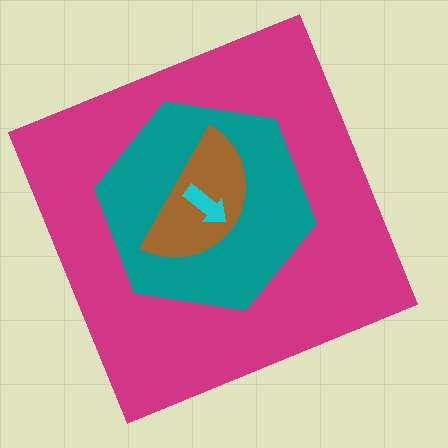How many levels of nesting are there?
4.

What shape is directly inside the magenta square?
The teal hexagon.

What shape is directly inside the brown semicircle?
The cyan arrow.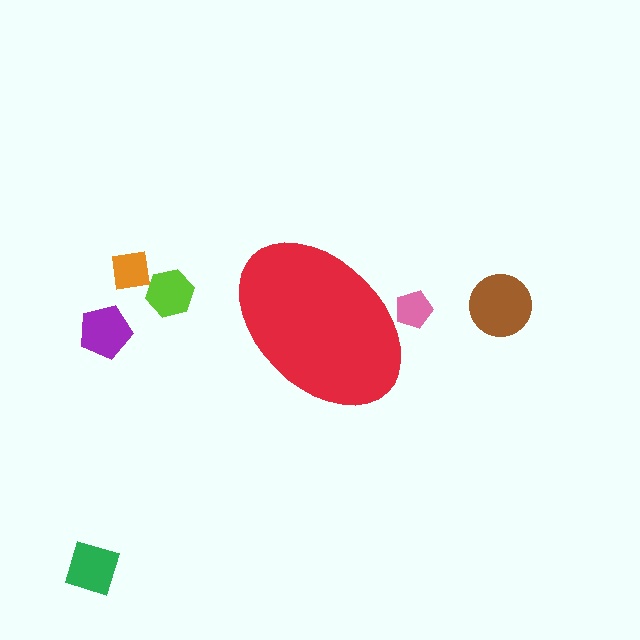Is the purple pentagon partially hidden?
No, the purple pentagon is fully visible.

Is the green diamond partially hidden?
No, the green diamond is fully visible.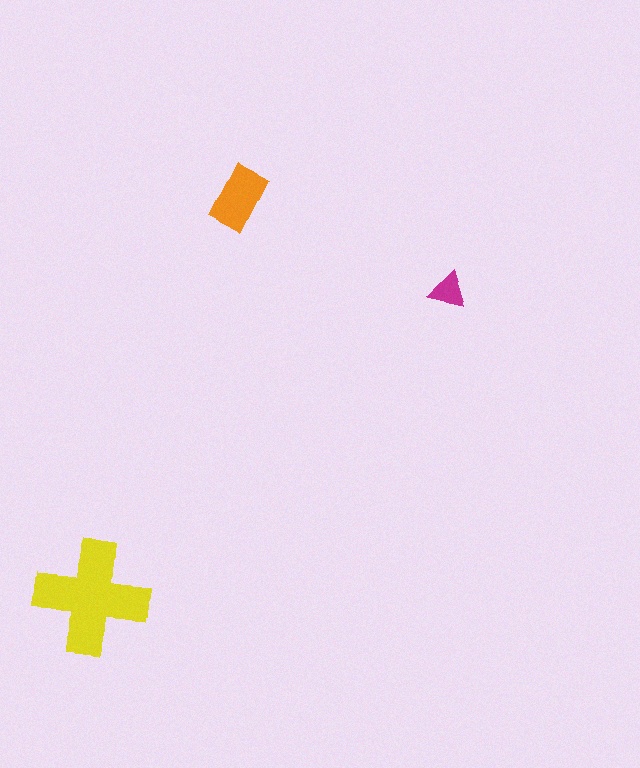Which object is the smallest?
The magenta triangle.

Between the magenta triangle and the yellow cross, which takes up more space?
The yellow cross.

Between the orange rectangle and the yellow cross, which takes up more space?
The yellow cross.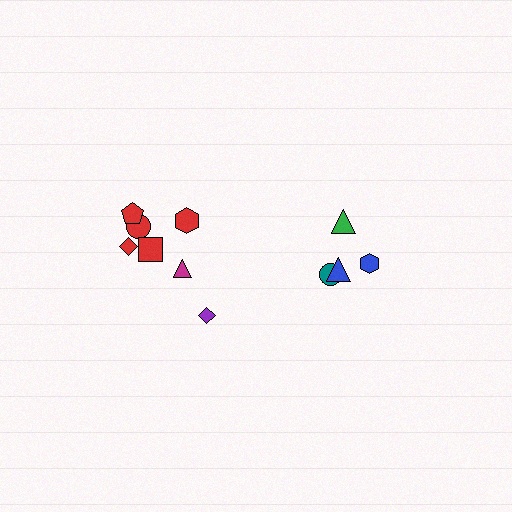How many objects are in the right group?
There are 4 objects.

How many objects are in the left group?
There are 7 objects.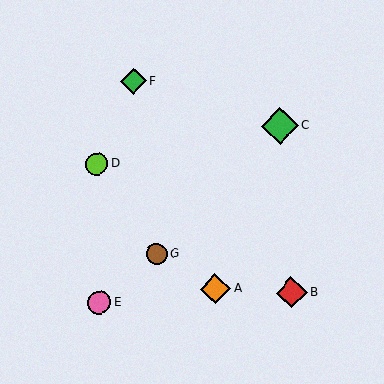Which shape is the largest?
The green diamond (labeled C) is the largest.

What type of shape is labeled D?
Shape D is a lime circle.